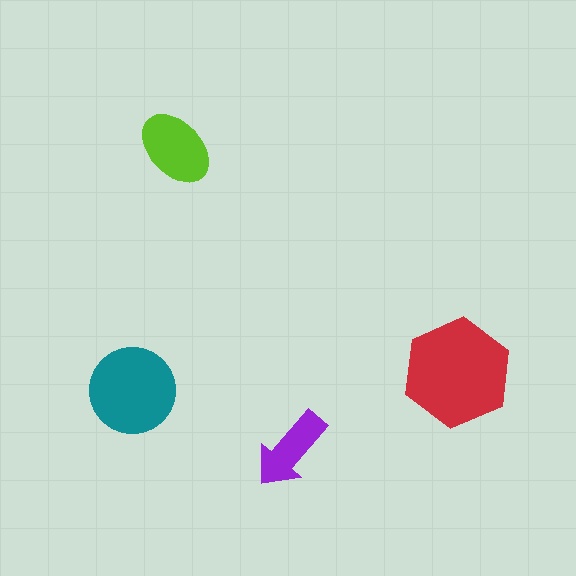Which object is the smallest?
The purple arrow.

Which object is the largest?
The red hexagon.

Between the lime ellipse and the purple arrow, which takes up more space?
The lime ellipse.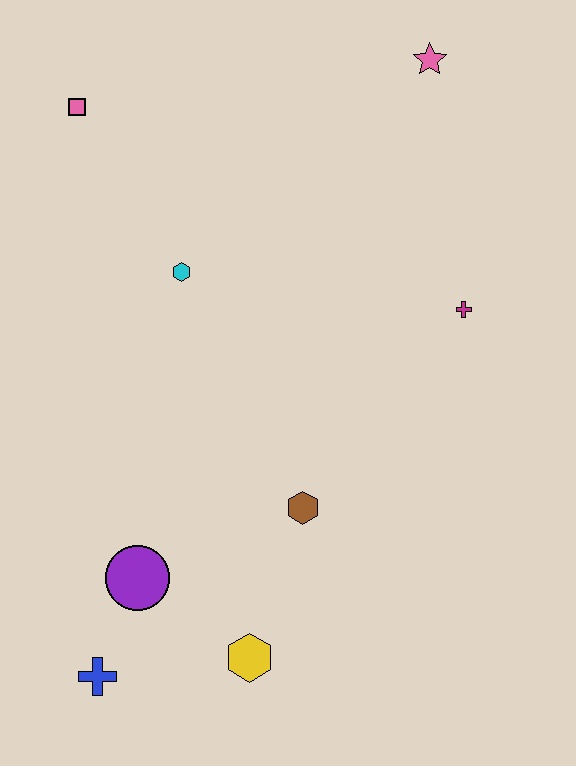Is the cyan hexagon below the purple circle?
No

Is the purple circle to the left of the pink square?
No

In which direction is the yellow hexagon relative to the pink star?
The yellow hexagon is below the pink star.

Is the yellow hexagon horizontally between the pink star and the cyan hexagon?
Yes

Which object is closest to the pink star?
The magenta cross is closest to the pink star.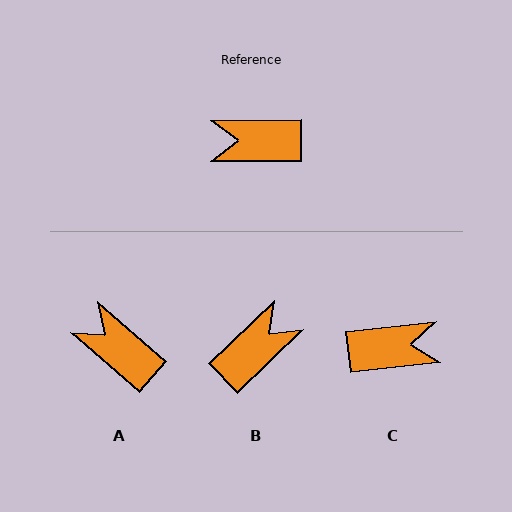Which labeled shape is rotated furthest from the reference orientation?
C, about 174 degrees away.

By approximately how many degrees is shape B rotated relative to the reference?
Approximately 136 degrees clockwise.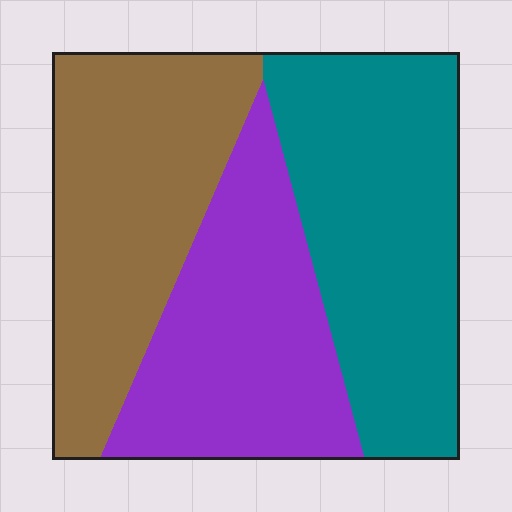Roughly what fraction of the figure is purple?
Purple takes up between a quarter and a half of the figure.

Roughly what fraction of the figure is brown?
Brown takes up between a sixth and a third of the figure.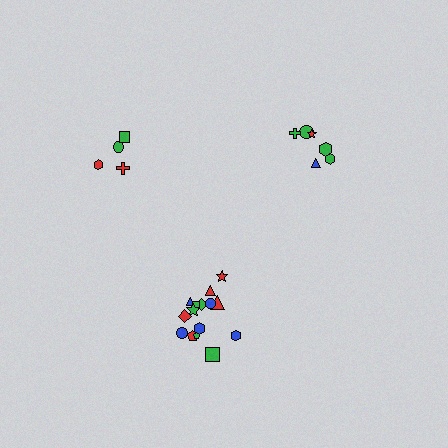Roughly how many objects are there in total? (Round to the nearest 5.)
Roughly 25 objects in total.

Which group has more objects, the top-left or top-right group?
The top-right group.